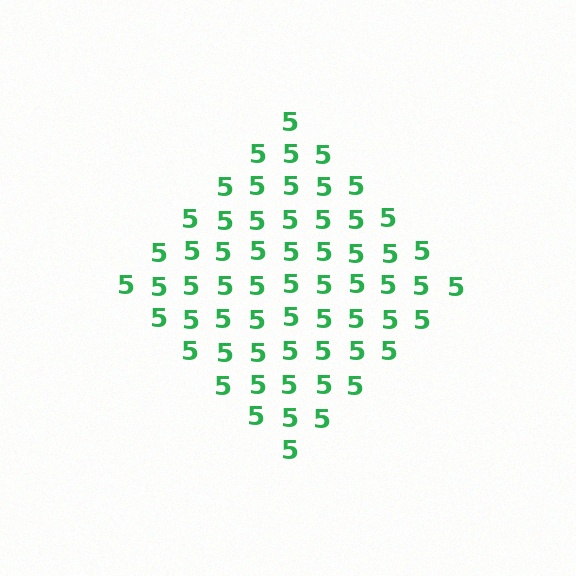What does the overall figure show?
The overall figure shows a diamond.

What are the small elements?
The small elements are digit 5's.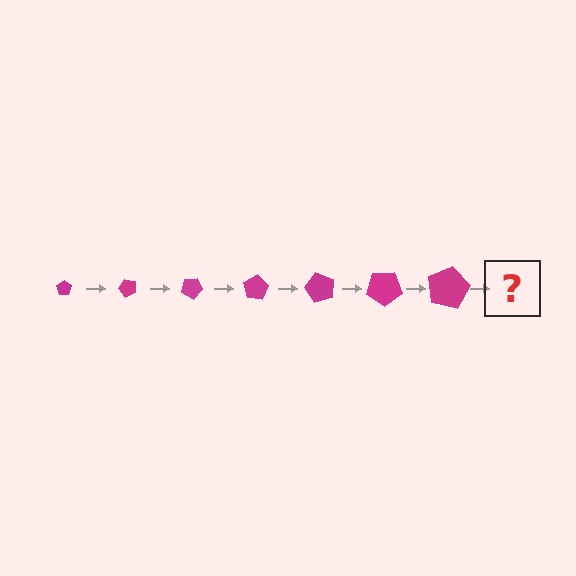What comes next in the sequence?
The next element should be a pentagon, larger than the previous one and rotated 350 degrees from the start.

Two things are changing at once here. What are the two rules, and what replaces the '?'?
The two rules are that the pentagon grows larger each step and it rotates 50 degrees each step. The '?' should be a pentagon, larger than the previous one and rotated 350 degrees from the start.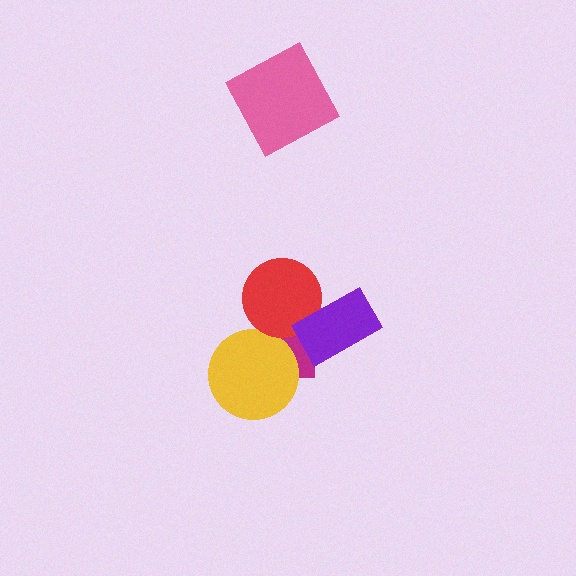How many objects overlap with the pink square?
0 objects overlap with the pink square.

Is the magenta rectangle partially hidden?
Yes, it is partially covered by another shape.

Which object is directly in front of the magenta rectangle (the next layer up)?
The yellow circle is directly in front of the magenta rectangle.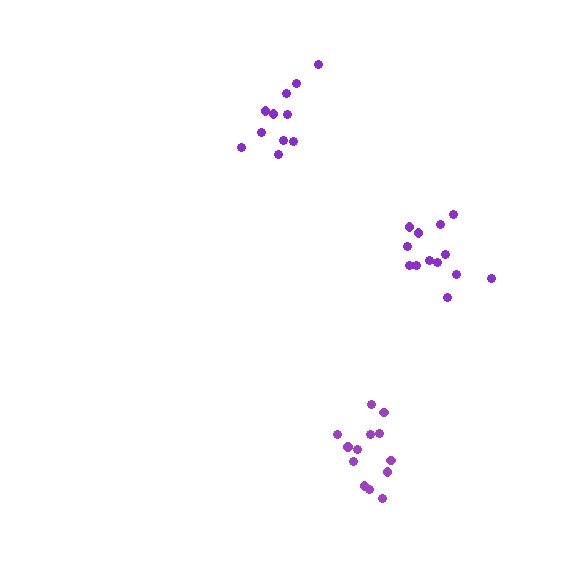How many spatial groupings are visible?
There are 3 spatial groupings.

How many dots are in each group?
Group 1: 13 dots, Group 2: 13 dots, Group 3: 11 dots (37 total).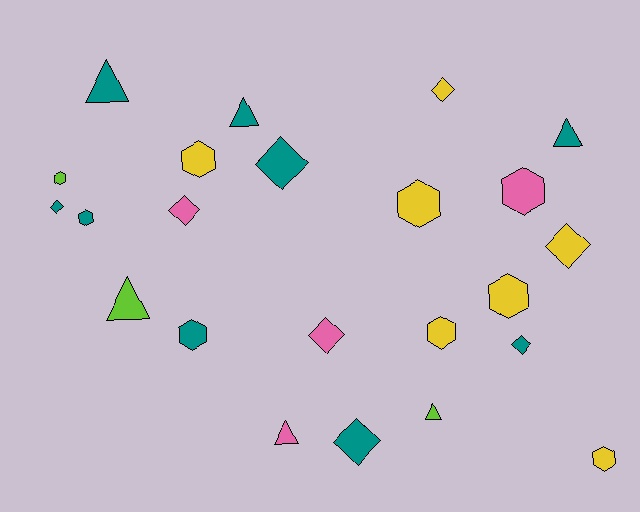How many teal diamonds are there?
There are 4 teal diamonds.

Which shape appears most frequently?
Hexagon, with 9 objects.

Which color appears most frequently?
Teal, with 9 objects.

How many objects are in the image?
There are 23 objects.